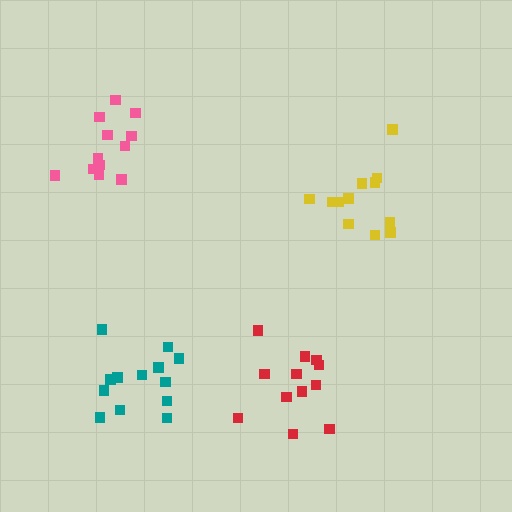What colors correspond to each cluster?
The clusters are colored: yellow, pink, red, teal.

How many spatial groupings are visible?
There are 4 spatial groupings.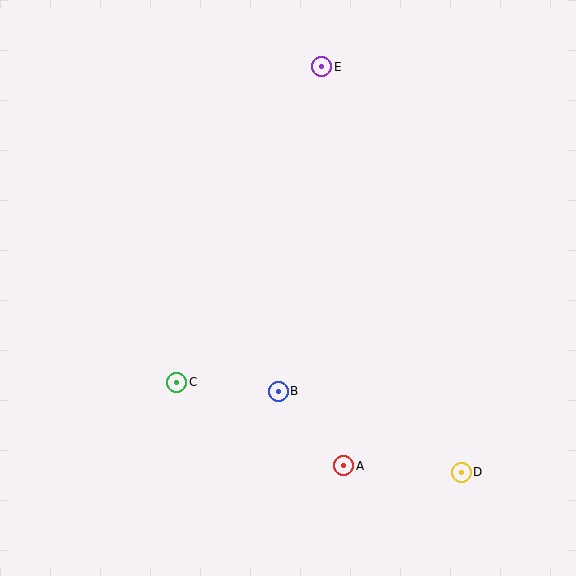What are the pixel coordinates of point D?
Point D is at (461, 472).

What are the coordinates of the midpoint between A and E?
The midpoint between A and E is at (333, 266).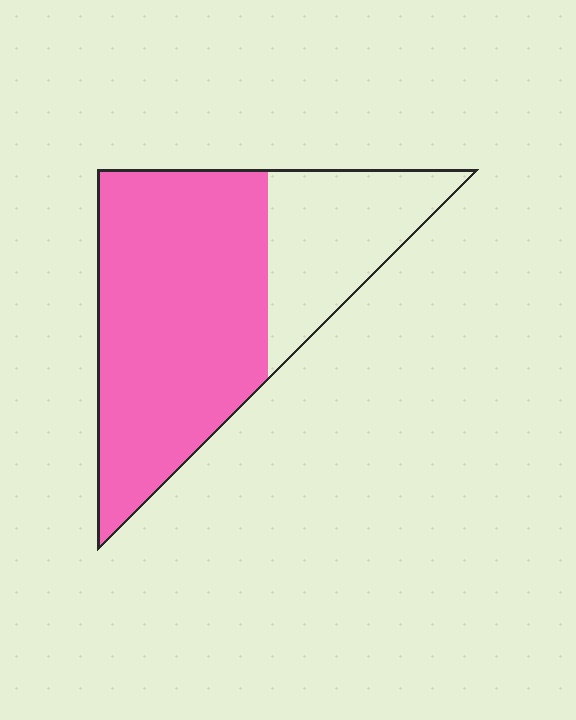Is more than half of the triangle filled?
Yes.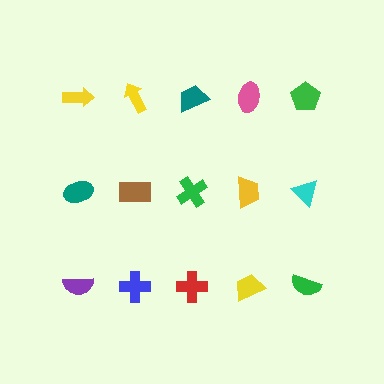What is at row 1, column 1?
A yellow arrow.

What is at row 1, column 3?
A teal trapezoid.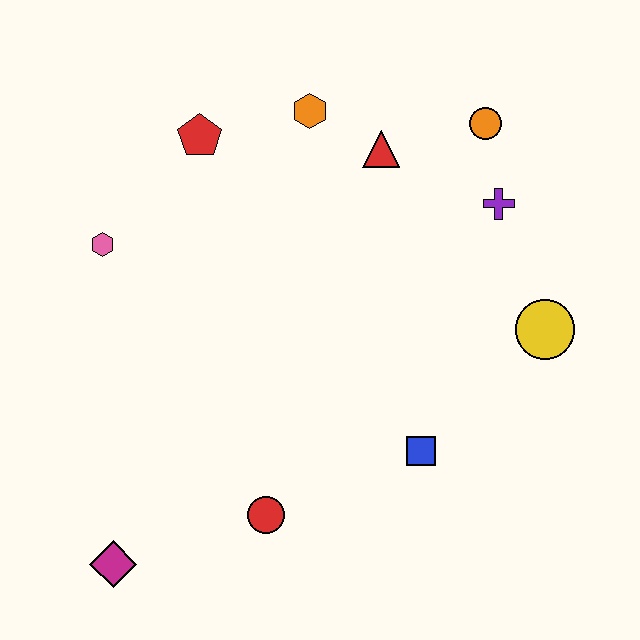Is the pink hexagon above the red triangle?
No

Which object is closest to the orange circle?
The purple cross is closest to the orange circle.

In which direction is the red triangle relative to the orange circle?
The red triangle is to the left of the orange circle.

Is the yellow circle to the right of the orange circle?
Yes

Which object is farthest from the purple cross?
The magenta diamond is farthest from the purple cross.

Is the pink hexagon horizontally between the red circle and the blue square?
No